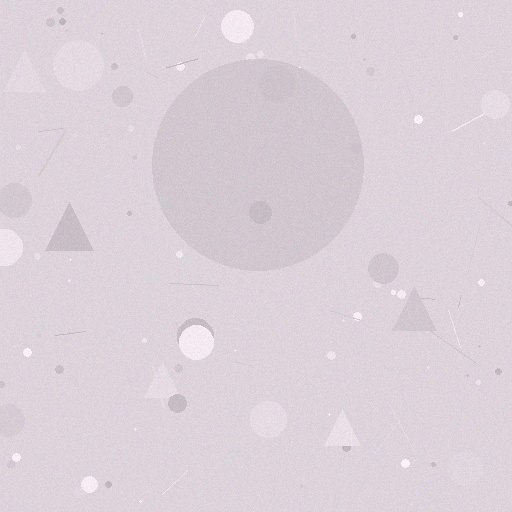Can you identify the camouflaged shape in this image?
The camouflaged shape is a circle.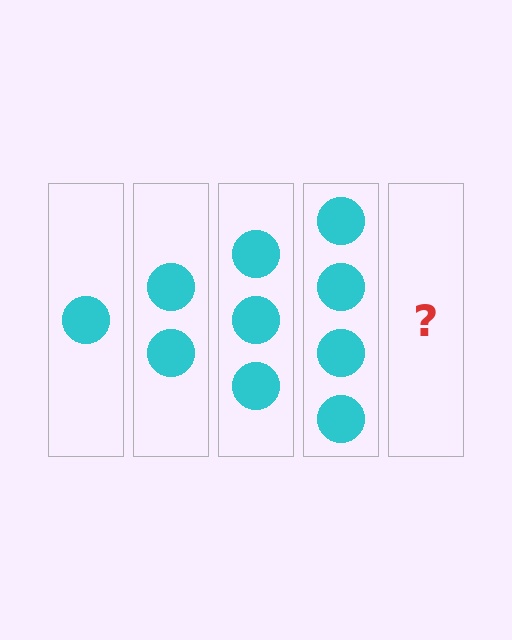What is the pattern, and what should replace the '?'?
The pattern is that each step adds one more circle. The '?' should be 5 circles.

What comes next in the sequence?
The next element should be 5 circles.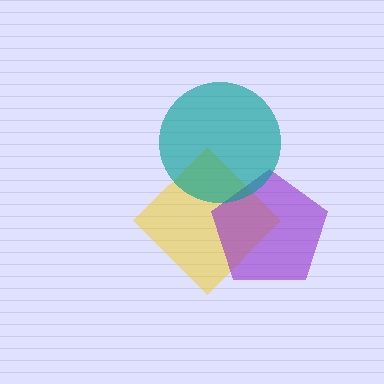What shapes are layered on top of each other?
The layered shapes are: a yellow diamond, a purple pentagon, a teal circle.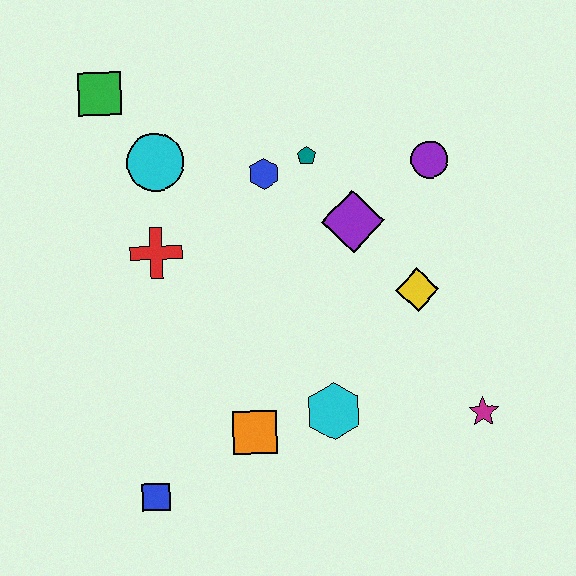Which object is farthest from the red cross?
The magenta star is farthest from the red cross.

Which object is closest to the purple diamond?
The teal pentagon is closest to the purple diamond.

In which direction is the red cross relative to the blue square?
The red cross is above the blue square.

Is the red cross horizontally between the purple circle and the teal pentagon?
No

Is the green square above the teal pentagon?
Yes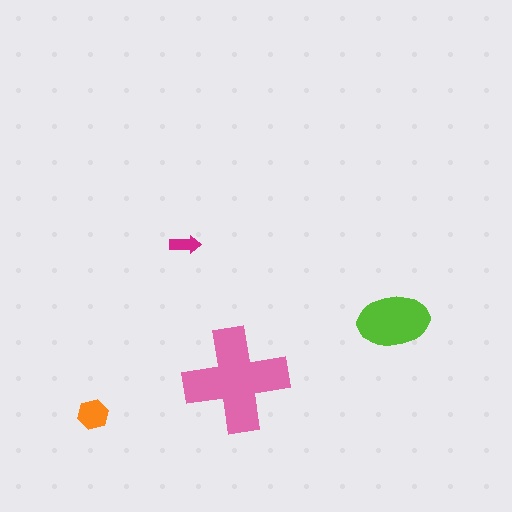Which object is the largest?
The pink cross.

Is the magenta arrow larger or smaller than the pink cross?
Smaller.